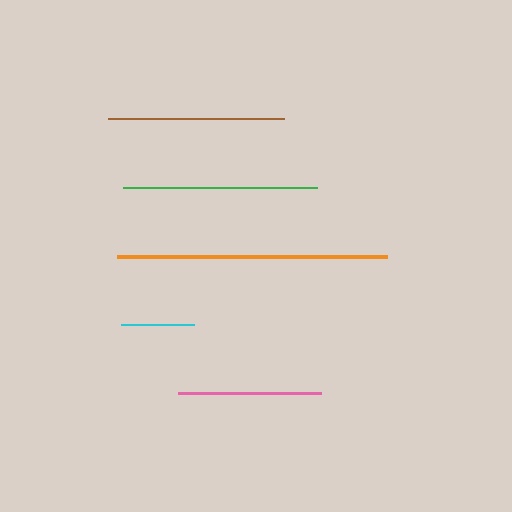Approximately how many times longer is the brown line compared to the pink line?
The brown line is approximately 1.2 times the length of the pink line.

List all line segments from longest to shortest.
From longest to shortest: orange, green, brown, pink, cyan.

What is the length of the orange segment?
The orange segment is approximately 270 pixels long.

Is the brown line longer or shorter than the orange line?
The orange line is longer than the brown line.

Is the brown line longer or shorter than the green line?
The green line is longer than the brown line.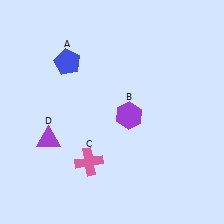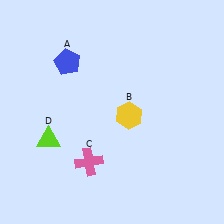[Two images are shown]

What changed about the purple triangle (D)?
In Image 1, D is purple. In Image 2, it changed to lime.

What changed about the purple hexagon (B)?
In Image 1, B is purple. In Image 2, it changed to yellow.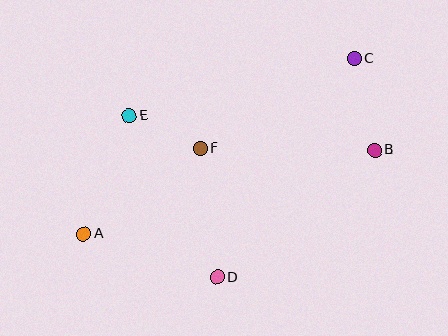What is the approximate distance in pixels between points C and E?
The distance between C and E is approximately 232 pixels.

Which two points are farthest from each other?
Points A and C are farthest from each other.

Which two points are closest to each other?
Points E and F are closest to each other.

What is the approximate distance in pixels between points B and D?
The distance between B and D is approximately 202 pixels.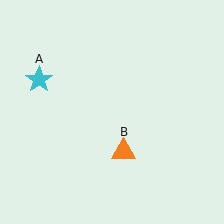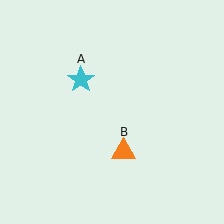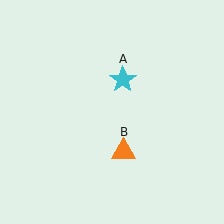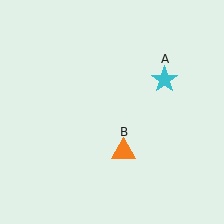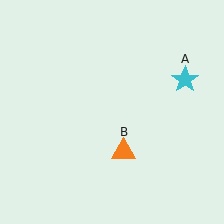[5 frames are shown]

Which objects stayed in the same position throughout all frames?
Orange triangle (object B) remained stationary.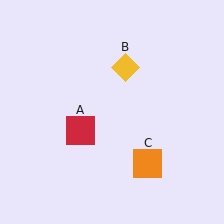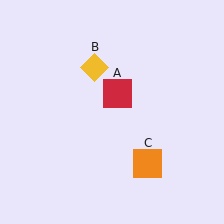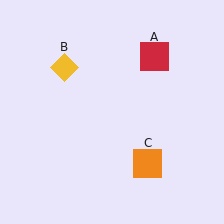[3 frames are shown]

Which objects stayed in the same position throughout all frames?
Orange square (object C) remained stationary.